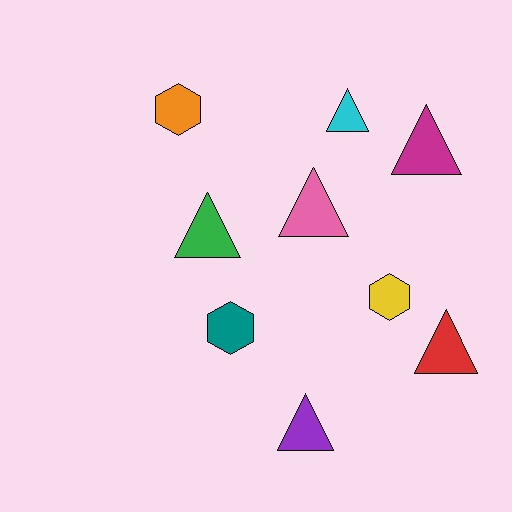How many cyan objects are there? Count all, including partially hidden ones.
There is 1 cyan object.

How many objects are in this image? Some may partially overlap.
There are 9 objects.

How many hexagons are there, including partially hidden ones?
There are 3 hexagons.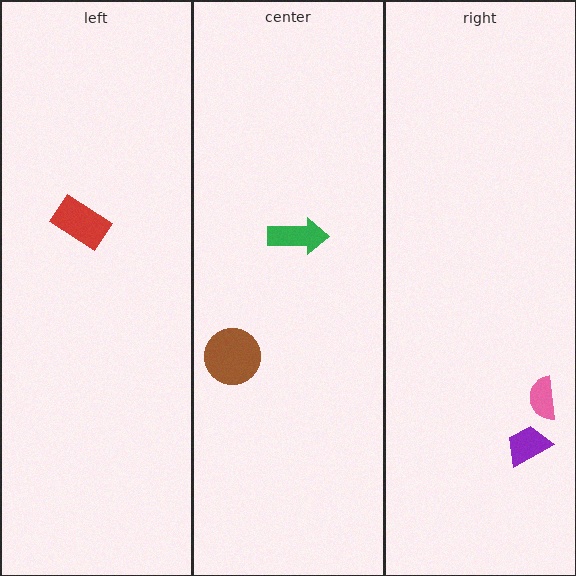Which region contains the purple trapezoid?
The right region.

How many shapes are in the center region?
2.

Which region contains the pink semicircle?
The right region.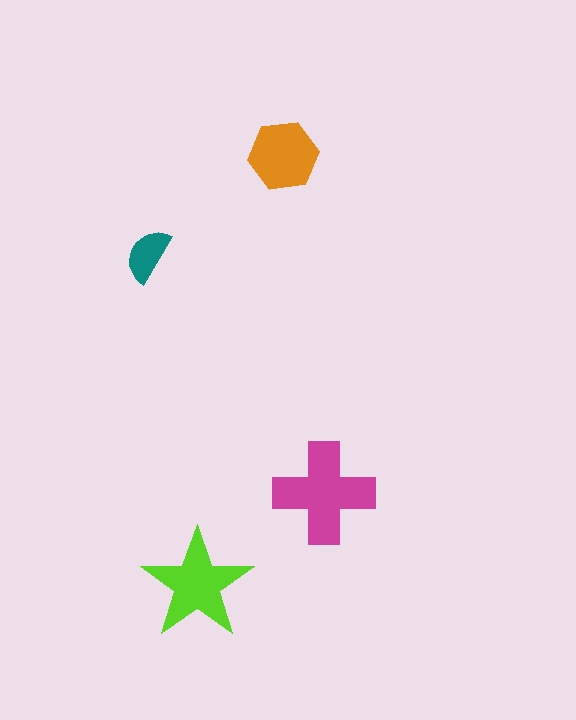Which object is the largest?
The magenta cross.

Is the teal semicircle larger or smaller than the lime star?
Smaller.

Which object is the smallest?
The teal semicircle.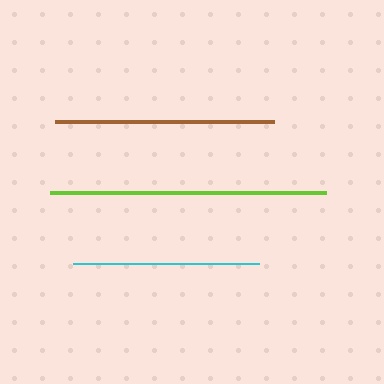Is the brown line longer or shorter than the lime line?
The lime line is longer than the brown line.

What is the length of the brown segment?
The brown segment is approximately 220 pixels long.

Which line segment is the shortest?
The cyan line is the shortest at approximately 186 pixels.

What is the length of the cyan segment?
The cyan segment is approximately 186 pixels long.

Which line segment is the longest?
The lime line is the longest at approximately 276 pixels.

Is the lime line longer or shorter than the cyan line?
The lime line is longer than the cyan line.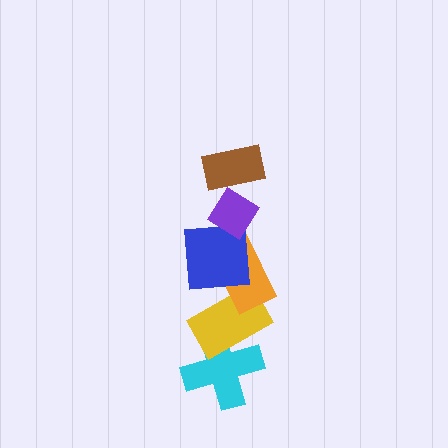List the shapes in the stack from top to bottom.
From top to bottom: the brown rectangle, the purple diamond, the blue square, the orange rectangle, the yellow rectangle, the cyan cross.